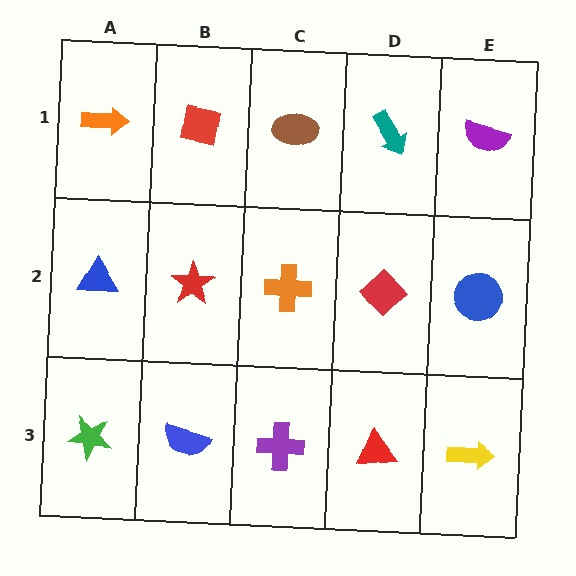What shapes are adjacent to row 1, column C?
An orange cross (row 2, column C), a red square (row 1, column B), a teal arrow (row 1, column D).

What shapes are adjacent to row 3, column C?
An orange cross (row 2, column C), a blue semicircle (row 3, column B), a red triangle (row 3, column D).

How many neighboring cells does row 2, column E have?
3.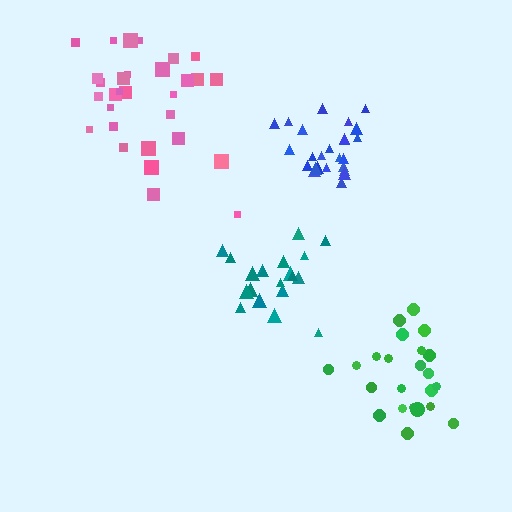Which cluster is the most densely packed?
Blue.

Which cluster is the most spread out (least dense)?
Pink.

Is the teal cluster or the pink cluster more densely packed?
Teal.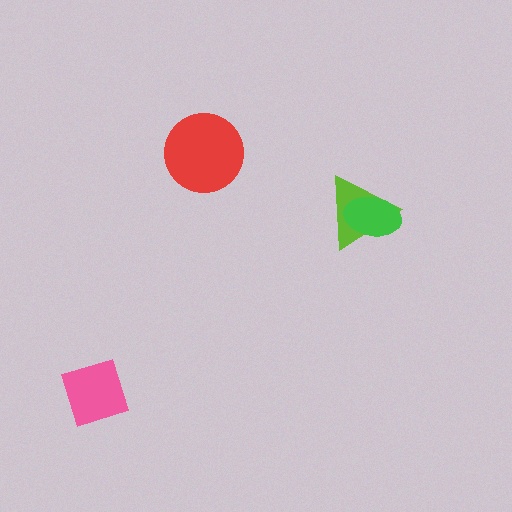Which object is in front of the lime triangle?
The green ellipse is in front of the lime triangle.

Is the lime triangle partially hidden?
Yes, it is partially covered by another shape.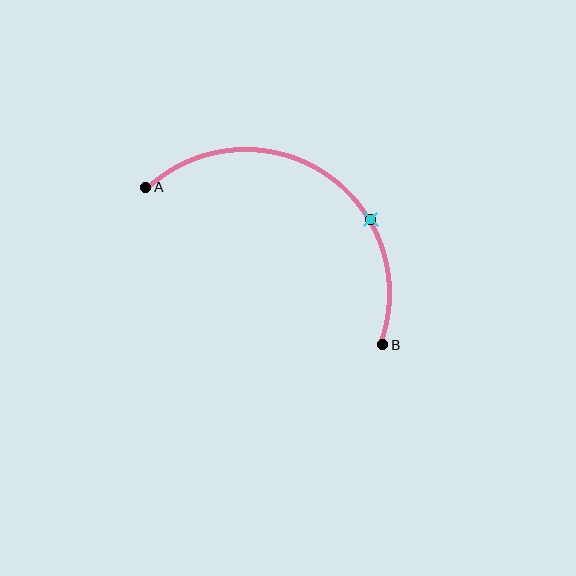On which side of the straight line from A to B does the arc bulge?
The arc bulges above the straight line connecting A and B.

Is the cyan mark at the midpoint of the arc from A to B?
No. The cyan mark lies on the arc but is closer to endpoint B. The arc midpoint would be at the point on the curve equidistant along the arc from both A and B.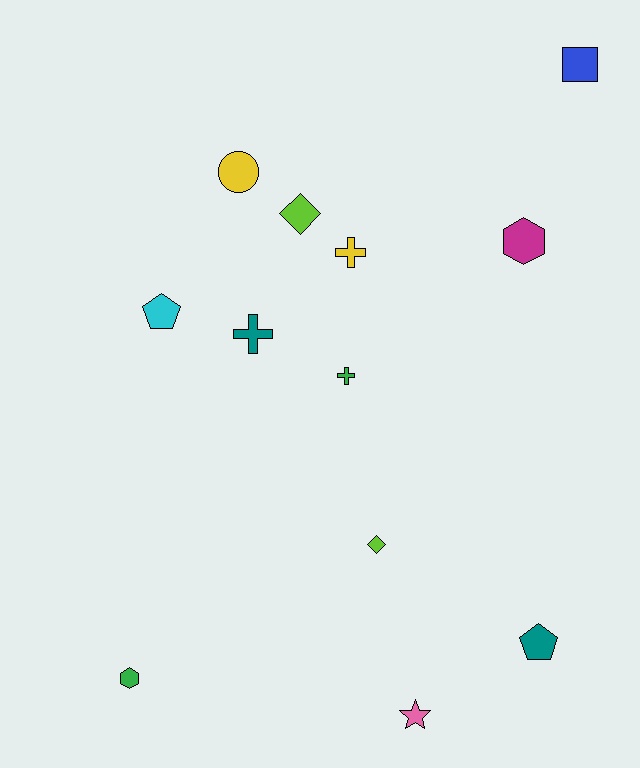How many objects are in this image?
There are 12 objects.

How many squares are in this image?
There is 1 square.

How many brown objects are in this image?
There are no brown objects.